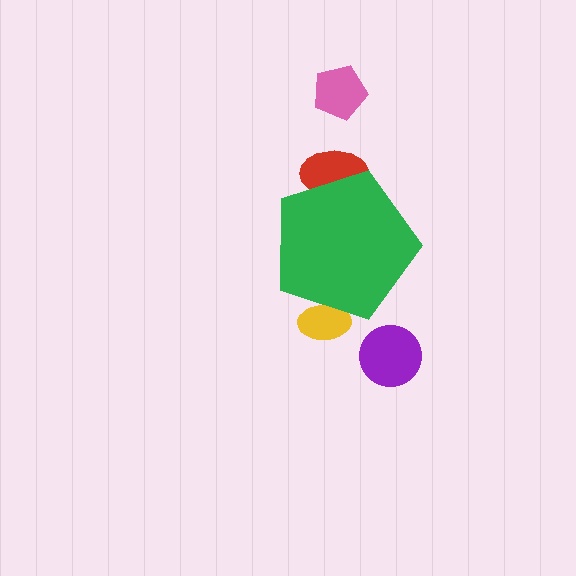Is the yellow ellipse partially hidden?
Yes, the yellow ellipse is partially hidden behind the green pentagon.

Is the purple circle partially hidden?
No, the purple circle is fully visible.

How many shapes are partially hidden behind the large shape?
2 shapes are partially hidden.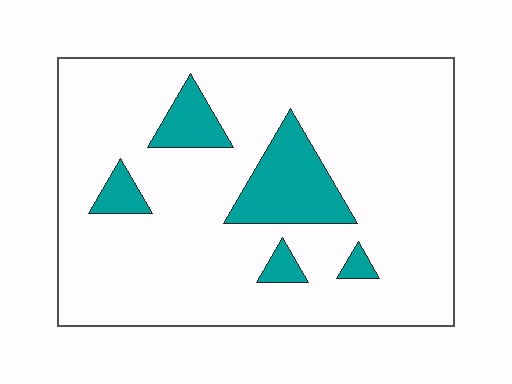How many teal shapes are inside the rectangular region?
5.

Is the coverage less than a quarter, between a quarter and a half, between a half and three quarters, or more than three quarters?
Less than a quarter.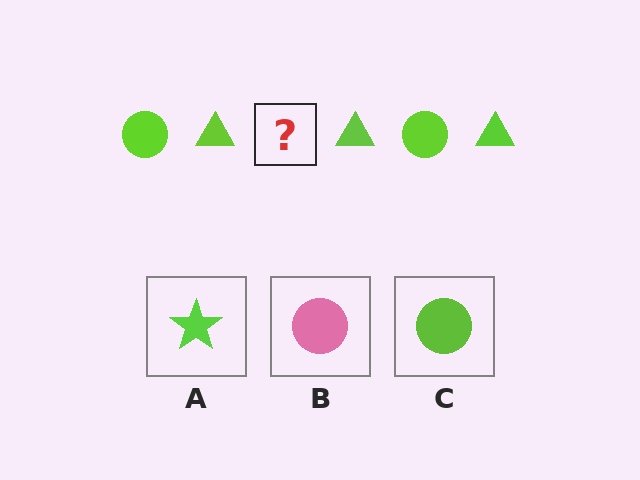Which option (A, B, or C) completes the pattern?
C.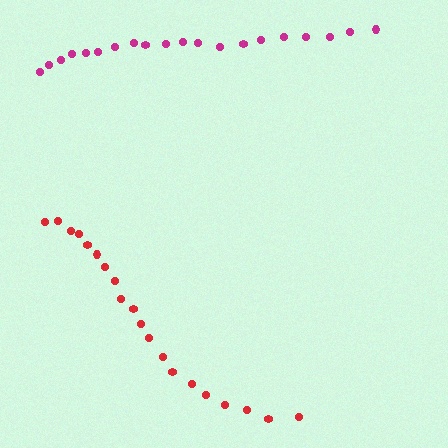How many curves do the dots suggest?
There are 2 distinct paths.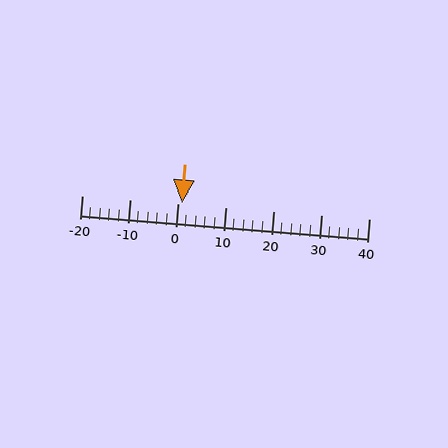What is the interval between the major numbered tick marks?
The major tick marks are spaced 10 units apart.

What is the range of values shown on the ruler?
The ruler shows values from -20 to 40.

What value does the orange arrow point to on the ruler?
The orange arrow points to approximately 1.